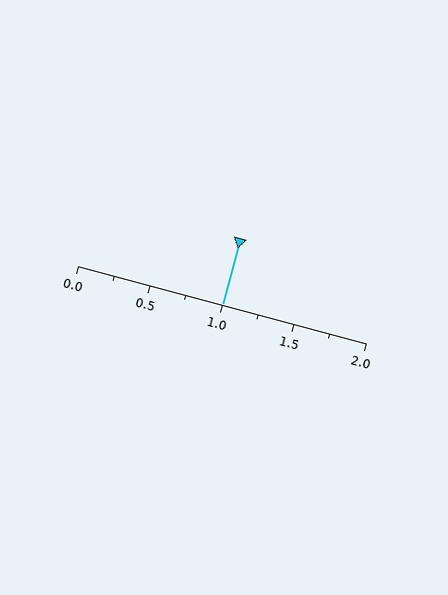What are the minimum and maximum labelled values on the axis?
The axis runs from 0.0 to 2.0.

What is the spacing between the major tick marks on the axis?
The major ticks are spaced 0.5 apart.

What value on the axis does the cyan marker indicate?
The marker indicates approximately 1.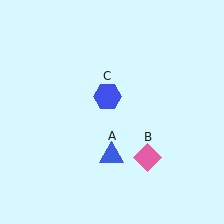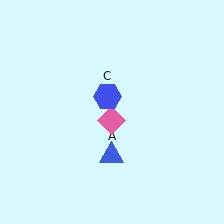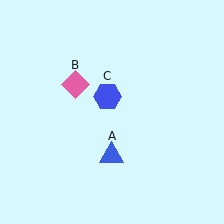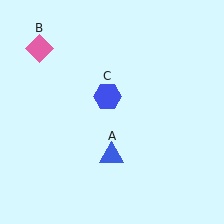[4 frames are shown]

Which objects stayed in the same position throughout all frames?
Blue triangle (object A) and blue hexagon (object C) remained stationary.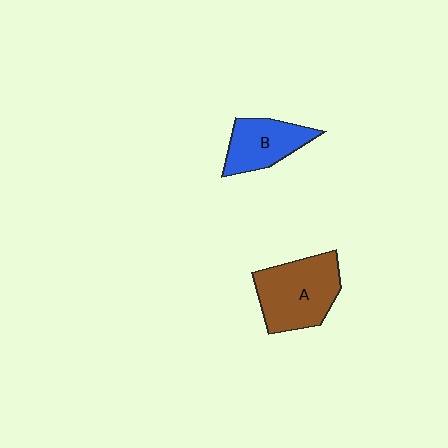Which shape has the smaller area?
Shape B (blue).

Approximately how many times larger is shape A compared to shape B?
Approximately 1.5 times.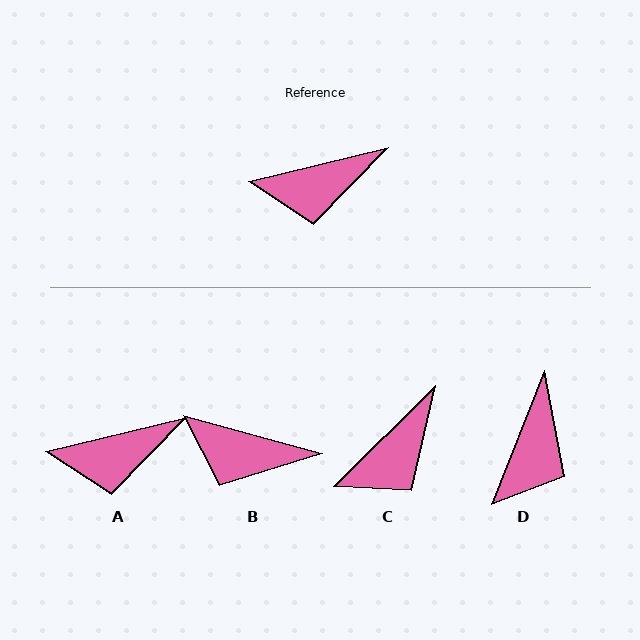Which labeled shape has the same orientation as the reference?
A.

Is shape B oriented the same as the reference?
No, it is off by about 29 degrees.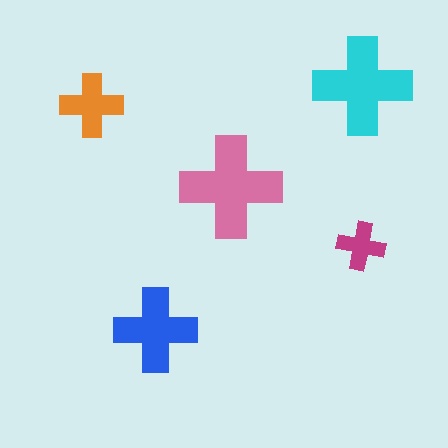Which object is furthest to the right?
The cyan cross is rightmost.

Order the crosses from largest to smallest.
the pink one, the cyan one, the blue one, the orange one, the magenta one.